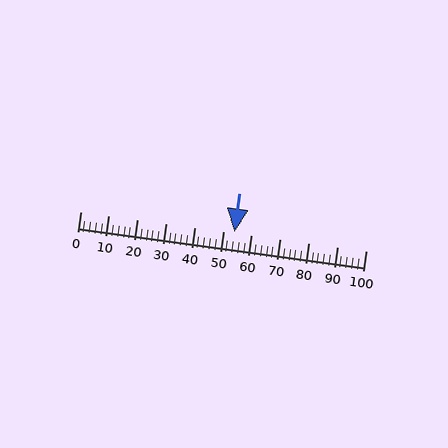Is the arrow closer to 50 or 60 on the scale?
The arrow is closer to 50.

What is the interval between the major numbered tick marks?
The major tick marks are spaced 10 units apart.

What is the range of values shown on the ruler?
The ruler shows values from 0 to 100.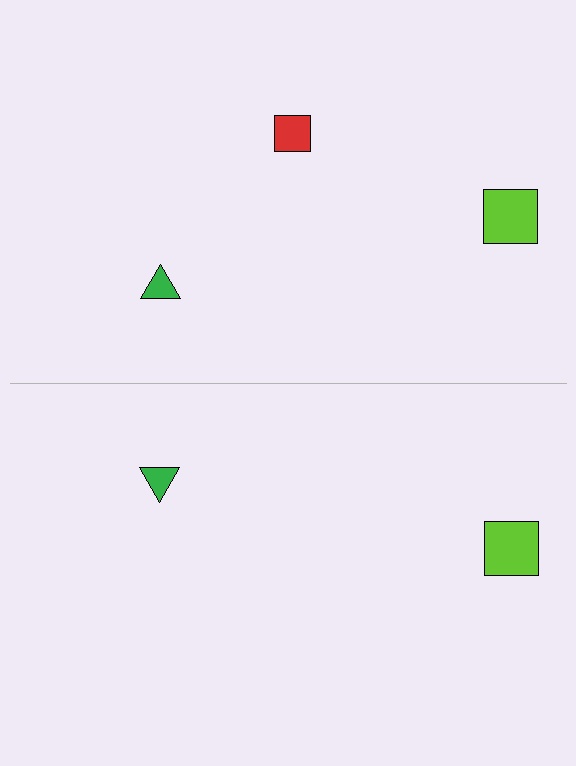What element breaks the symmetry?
A red square is missing from the bottom side.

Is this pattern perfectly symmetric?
No, the pattern is not perfectly symmetric. A red square is missing from the bottom side.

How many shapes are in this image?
There are 5 shapes in this image.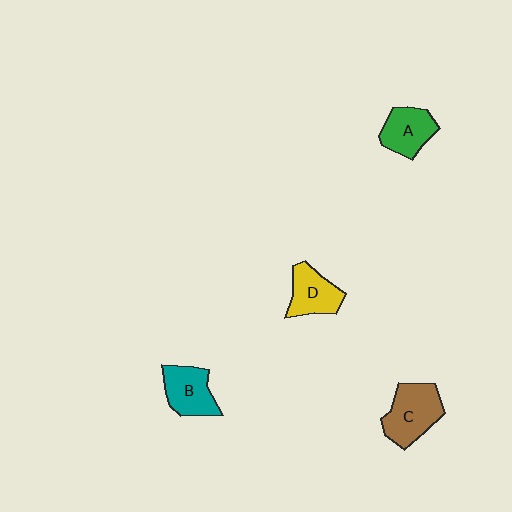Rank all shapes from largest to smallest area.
From largest to smallest: C (brown), B (teal), A (green), D (yellow).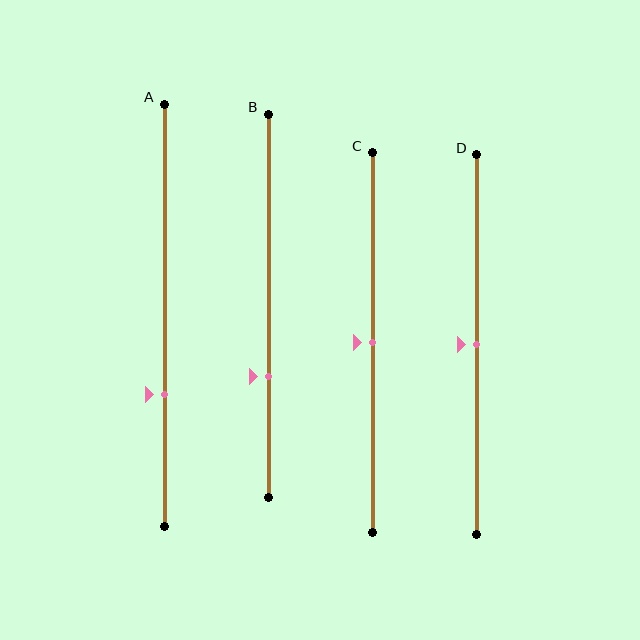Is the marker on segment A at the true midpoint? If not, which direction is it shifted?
No, the marker on segment A is shifted downward by about 19% of the segment length.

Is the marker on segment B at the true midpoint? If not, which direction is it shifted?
No, the marker on segment B is shifted downward by about 18% of the segment length.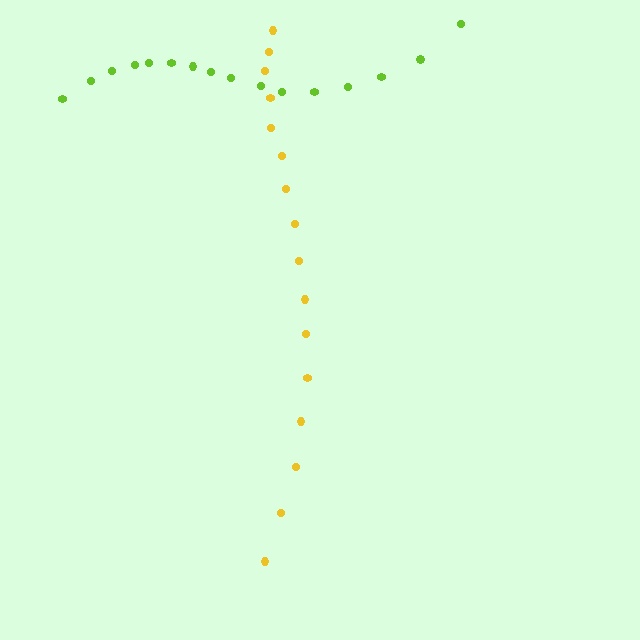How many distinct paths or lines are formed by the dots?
There are 2 distinct paths.